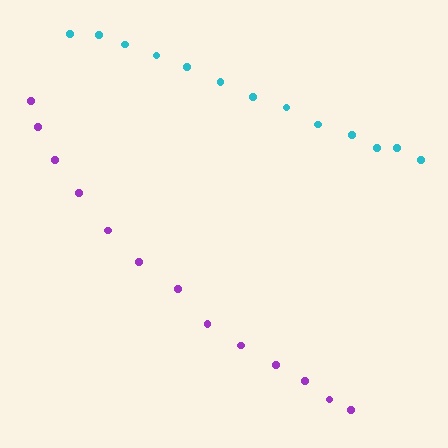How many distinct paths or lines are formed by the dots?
There are 2 distinct paths.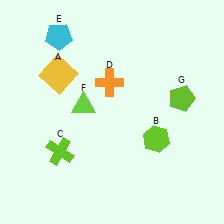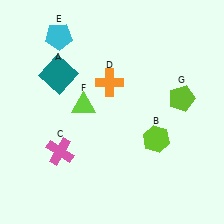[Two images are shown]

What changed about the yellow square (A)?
In Image 1, A is yellow. In Image 2, it changed to teal.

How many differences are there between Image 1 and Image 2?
There are 2 differences between the two images.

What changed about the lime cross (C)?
In Image 1, C is lime. In Image 2, it changed to pink.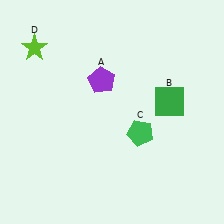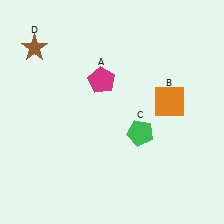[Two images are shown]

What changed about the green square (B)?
In Image 1, B is green. In Image 2, it changed to orange.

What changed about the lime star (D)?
In Image 1, D is lime. In Image 2, it changed to brown.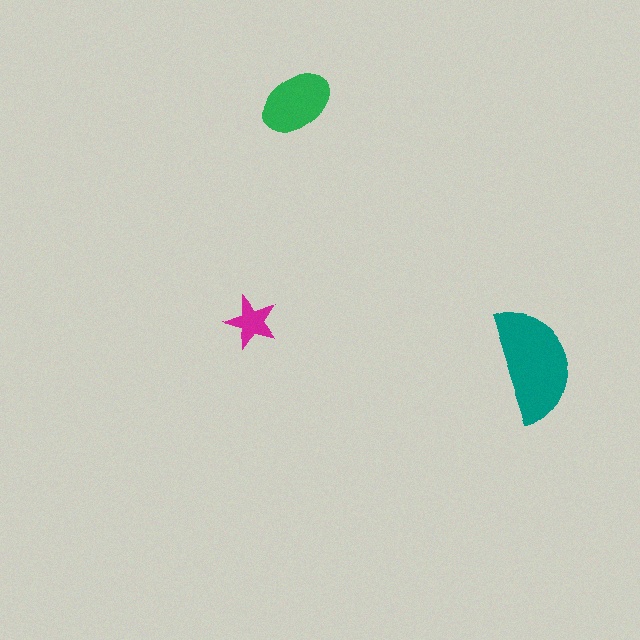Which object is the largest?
The teal semicircle.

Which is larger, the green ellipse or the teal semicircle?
The teal semicircle.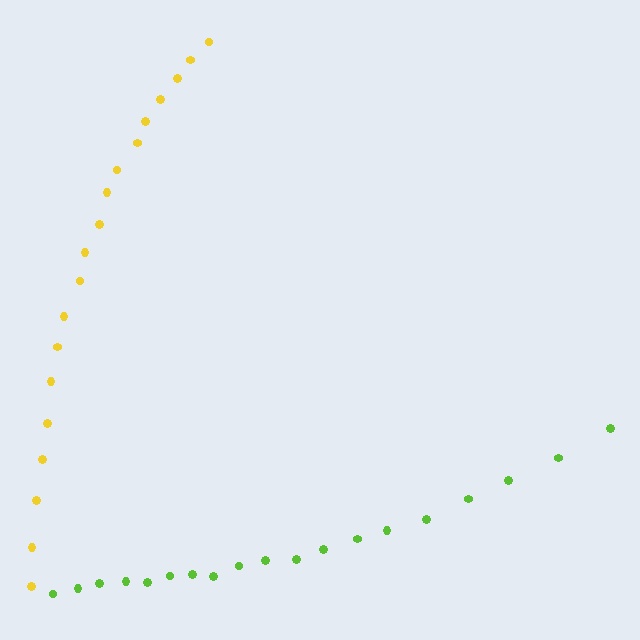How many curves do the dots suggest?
There are 2 distinct paths.